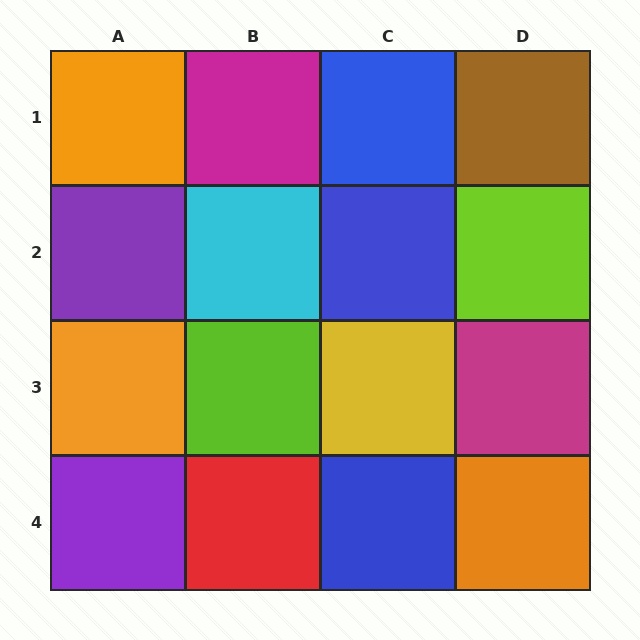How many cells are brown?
1 cell is brown.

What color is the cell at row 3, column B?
Lime.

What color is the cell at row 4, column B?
Red.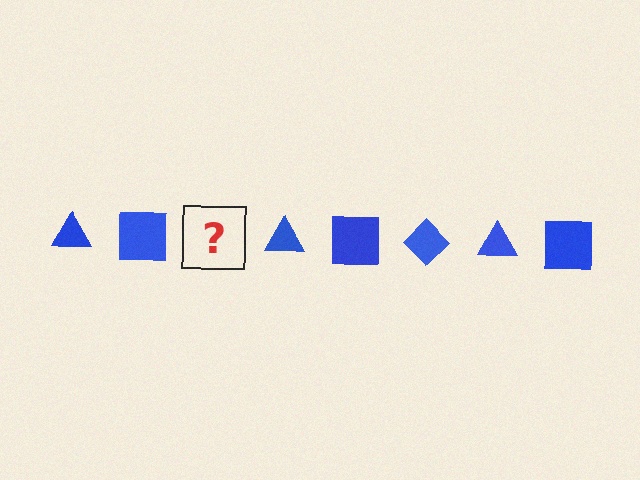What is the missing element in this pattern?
The missing element is a blue diamond.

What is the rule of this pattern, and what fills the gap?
The rule is that the pattern cycles through triangle, square, diamond shapes in blue. The gap should be filled with a blue diamond.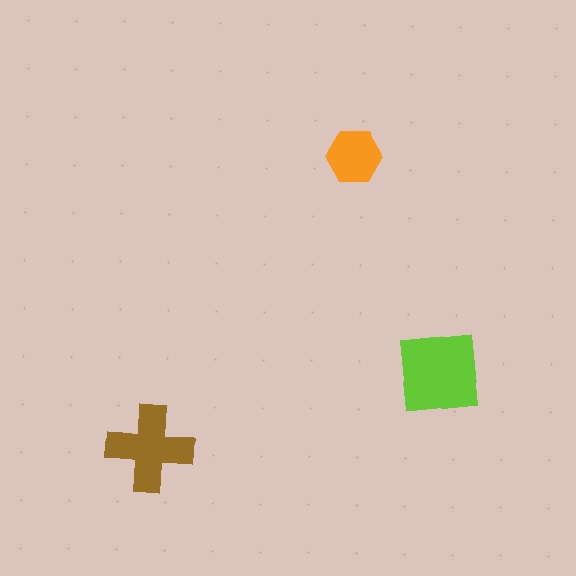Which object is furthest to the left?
The brown cross is leftmost.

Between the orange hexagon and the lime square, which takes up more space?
The lime square.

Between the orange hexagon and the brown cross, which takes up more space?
The brown cross.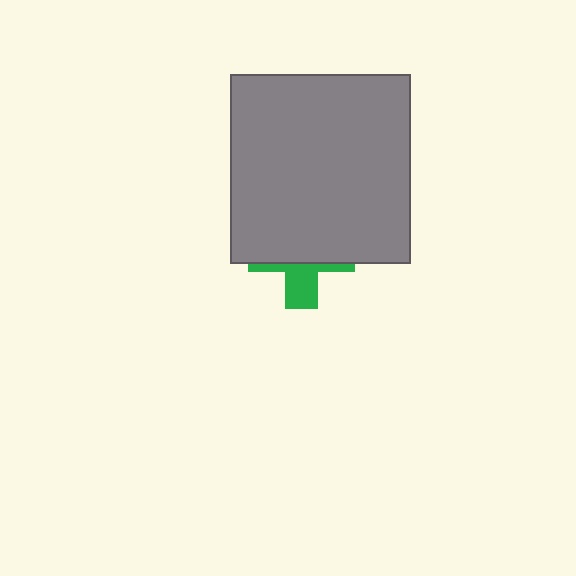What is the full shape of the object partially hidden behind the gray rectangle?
The partially hidden object is a green cross.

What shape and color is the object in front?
The object in front is a gray rectangle.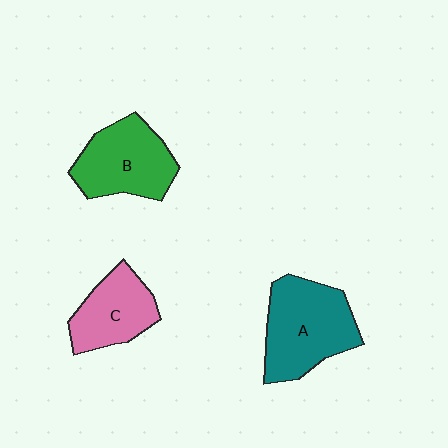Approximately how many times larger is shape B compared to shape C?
Approximately 1.2 times.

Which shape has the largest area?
Shape A (teal).